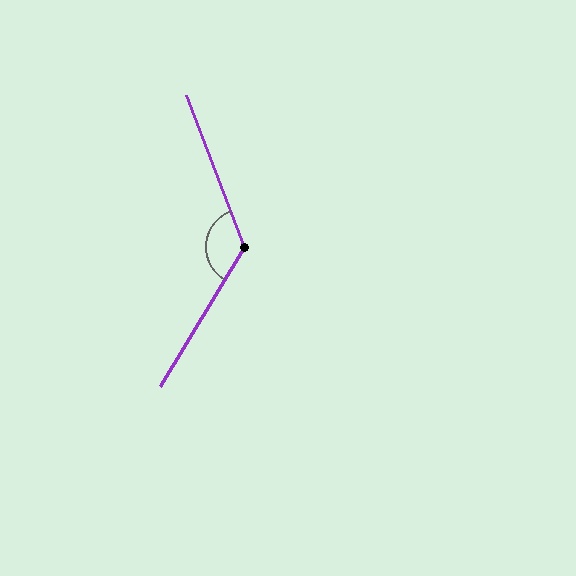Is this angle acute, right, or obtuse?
It is obtuse.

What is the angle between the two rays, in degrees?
Approximately 129 degrees.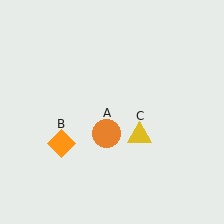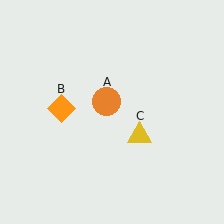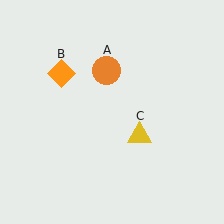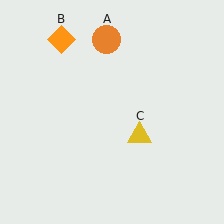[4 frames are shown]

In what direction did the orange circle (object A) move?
The orange circle (object A) moved up.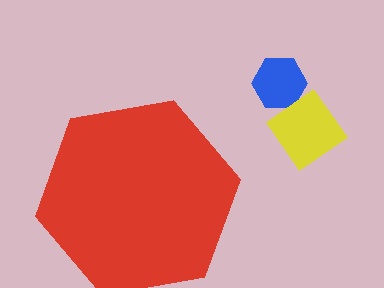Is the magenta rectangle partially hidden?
Yes, the magenta rectangle is partially hidden behind the red hexagon.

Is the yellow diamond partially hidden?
No, the yellow diamond is fully visible.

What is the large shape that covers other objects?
A red hexagon.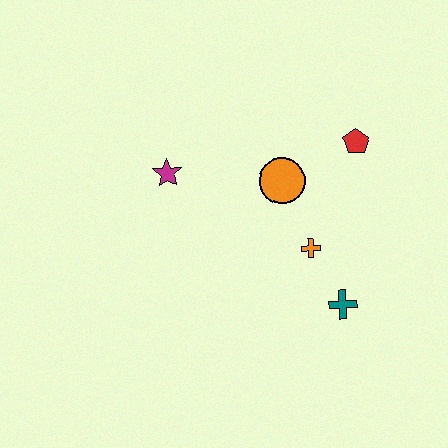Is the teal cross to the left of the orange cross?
No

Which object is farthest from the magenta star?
The teal cross is farthest from the magenta star.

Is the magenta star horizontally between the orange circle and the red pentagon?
No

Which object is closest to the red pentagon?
The orange circle is closest to the red pentagon.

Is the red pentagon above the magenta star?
Yes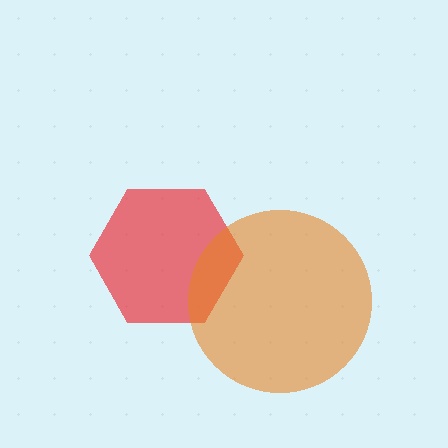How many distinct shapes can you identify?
There are 2 distinct shapes: a red hexagon, an orange circle.